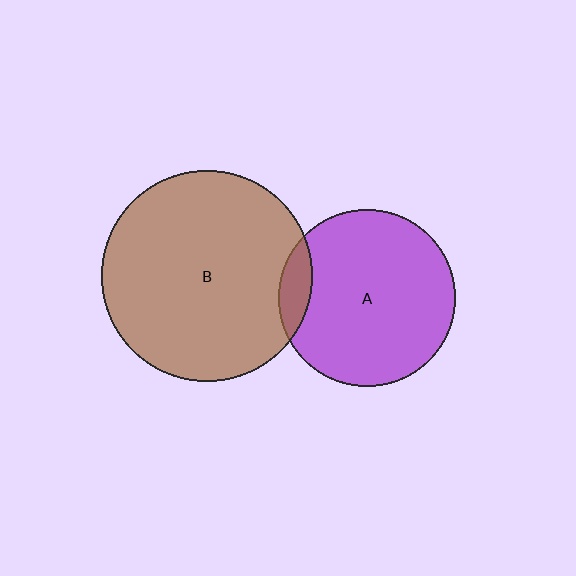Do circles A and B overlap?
Yes.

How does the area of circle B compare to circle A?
Approximately 1.4 times.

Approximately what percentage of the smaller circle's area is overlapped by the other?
Approximately 10%.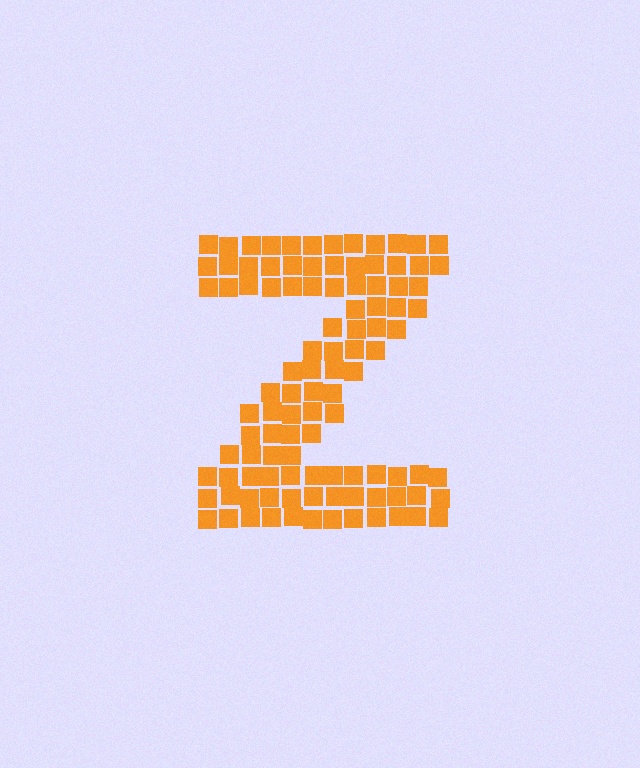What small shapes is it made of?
It is made of small squares.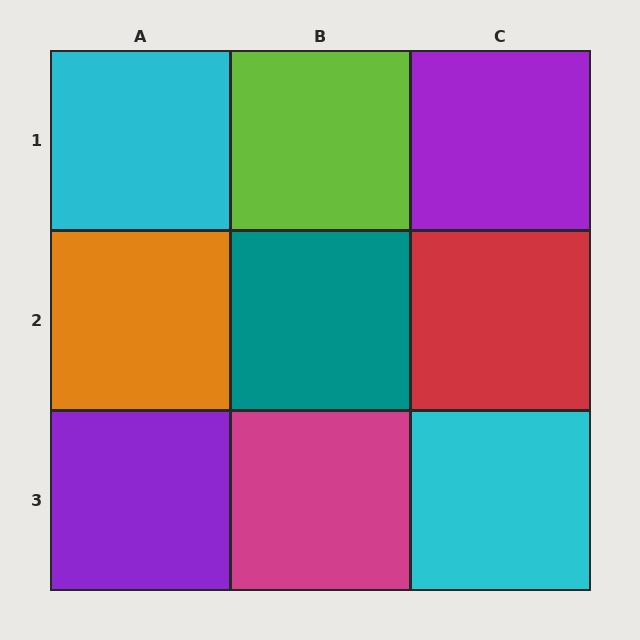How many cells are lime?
1 cell is lime.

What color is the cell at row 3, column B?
Magenta.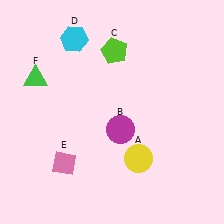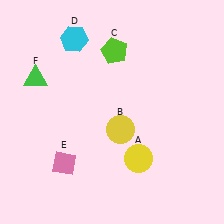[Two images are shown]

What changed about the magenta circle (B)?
In Image 1, B is magenta. In Image 2, it changed to yellow.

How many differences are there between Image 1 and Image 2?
There is 1 difference between the two images.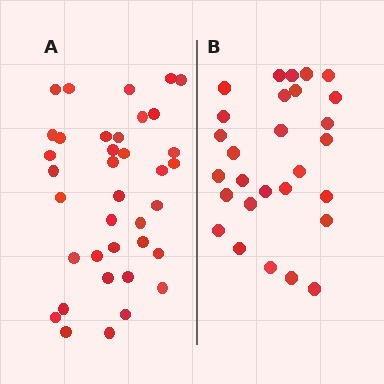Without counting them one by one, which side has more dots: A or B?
Region A (the left region) has more dots.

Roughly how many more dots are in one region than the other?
Region A has roughly 8 or so more dots than region B.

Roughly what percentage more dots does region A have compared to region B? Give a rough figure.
About 30% more.